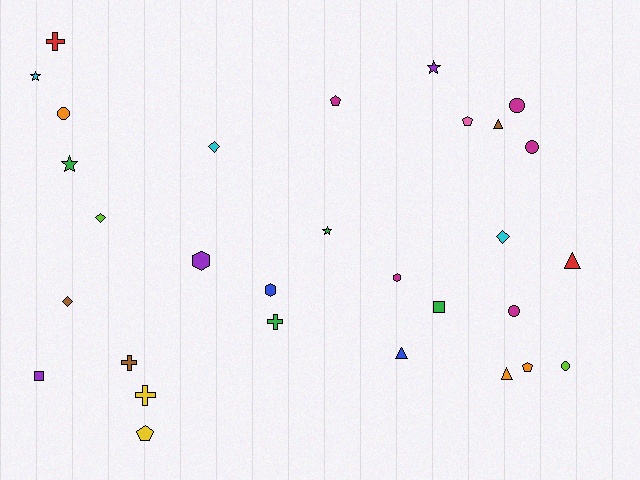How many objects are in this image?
There are 30 objects.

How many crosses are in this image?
There are 4 crosses.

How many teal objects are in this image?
There are no teal objects.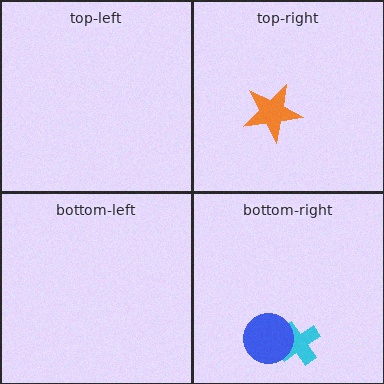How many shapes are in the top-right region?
1.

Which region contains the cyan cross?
The bottom-right region.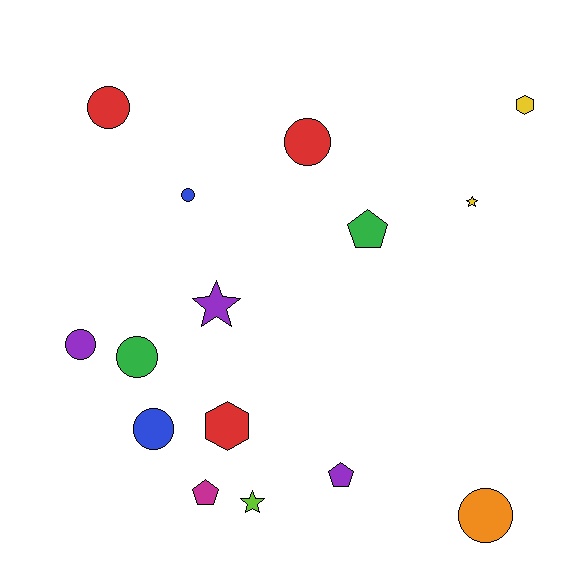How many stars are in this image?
There are 3 stars.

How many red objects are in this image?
There are 3 red objects.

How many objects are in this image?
There are 15 objects.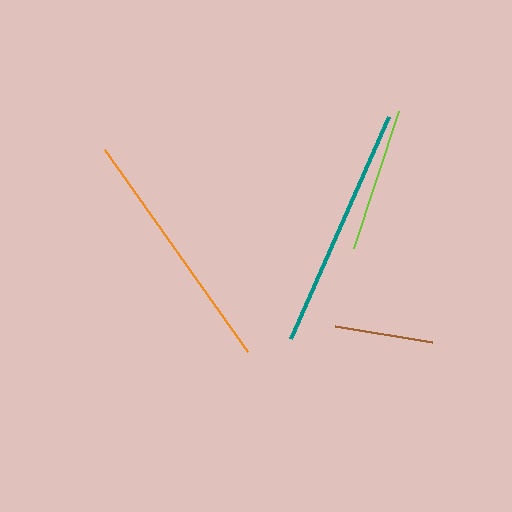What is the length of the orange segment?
The orange segment is approximately 248 pixels long.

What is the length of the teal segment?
The teal segment is approximately 242 pixels long.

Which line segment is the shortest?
The brown line is the shortest at approximately 98 pixels.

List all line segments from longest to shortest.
From longest to shortest: orange, teal, lime, brown.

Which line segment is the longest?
The orange line is the longest at approximately 248 pixels.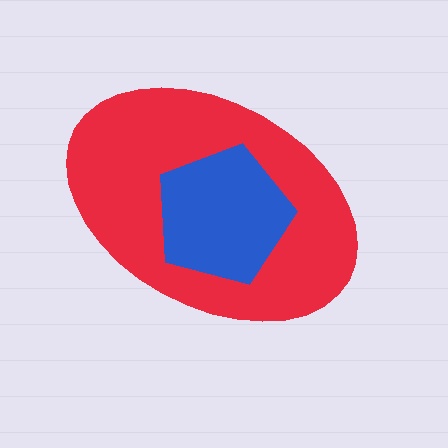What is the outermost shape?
The red ellipse.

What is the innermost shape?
The blue pentagon.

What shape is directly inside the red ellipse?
The blue pentagon.